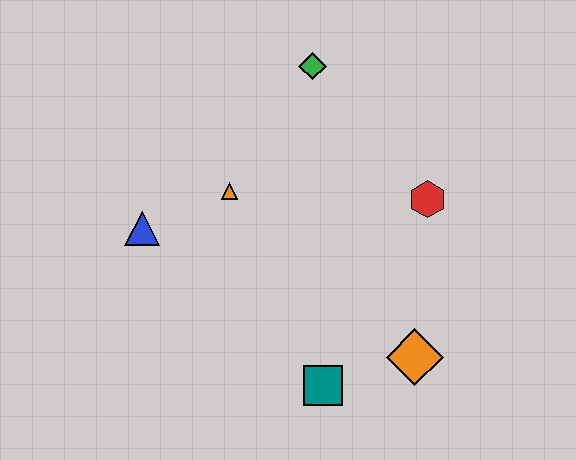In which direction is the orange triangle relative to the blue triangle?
The orange triangle is to the right of the blue triangle.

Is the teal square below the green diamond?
Yes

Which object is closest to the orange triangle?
The blue triangle is closest to the orange triangle.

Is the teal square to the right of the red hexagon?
No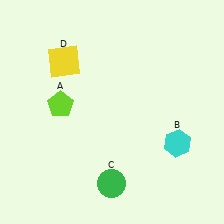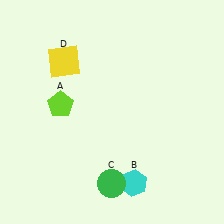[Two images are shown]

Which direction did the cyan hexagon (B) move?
The cyan hexagon (B) moved left.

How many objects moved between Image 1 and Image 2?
1 object moved between the two images.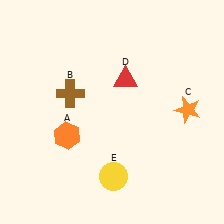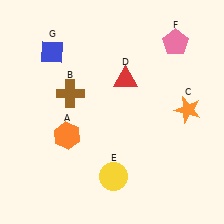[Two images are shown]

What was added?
A pink pentagon (F), a blue diamond (G) were added in Image 2.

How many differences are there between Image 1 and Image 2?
There are 2 differences between the two images.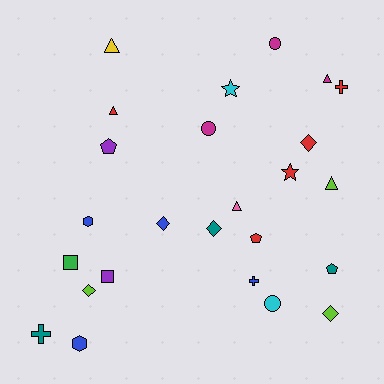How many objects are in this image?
There are 25 objects.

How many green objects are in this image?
There is 1 green object.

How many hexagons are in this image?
There are 2 hexagons.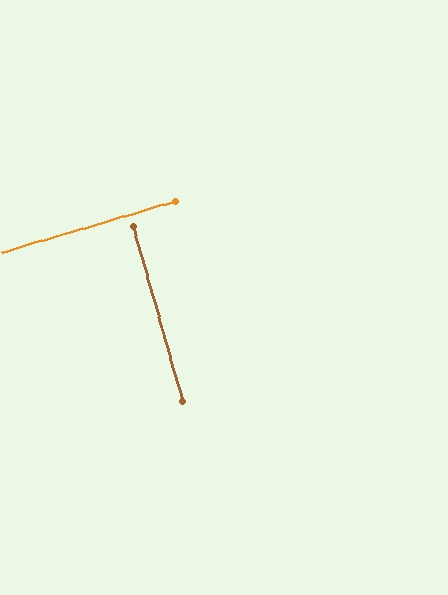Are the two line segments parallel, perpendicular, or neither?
Perpendicular — they meet at approximately 90°.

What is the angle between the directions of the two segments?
Approximately 90 degrees.